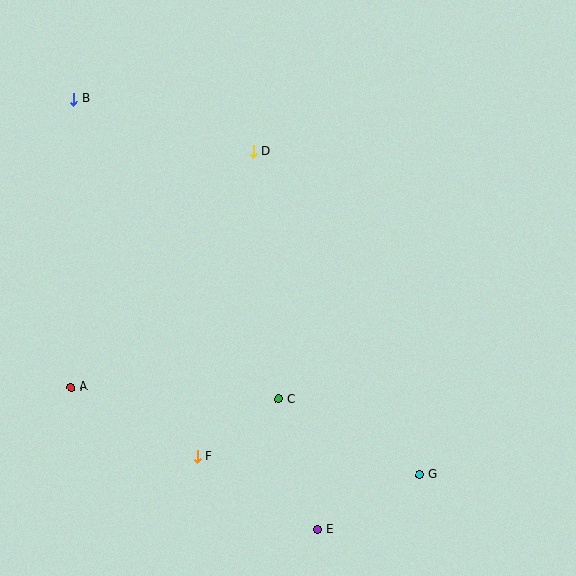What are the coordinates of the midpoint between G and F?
The midpoint between G and F is at (309, 466).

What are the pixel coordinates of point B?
Point B is at (74, 99).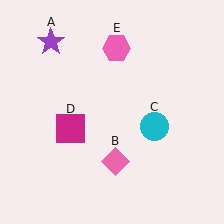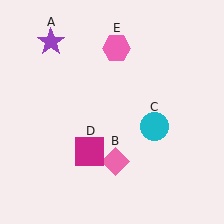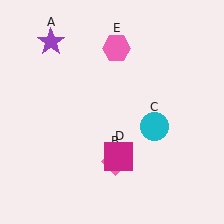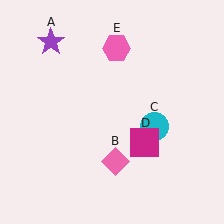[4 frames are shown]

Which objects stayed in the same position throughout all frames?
Purple star (object A) and pink diamond (object B) and cyan circle (object C) and pink hexagon (object E) remained stationary.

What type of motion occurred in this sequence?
The magenta square (object D) rotated counterclockwise around the center of the scene.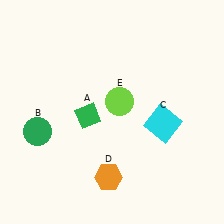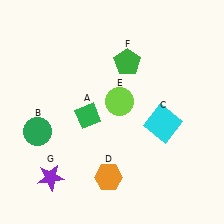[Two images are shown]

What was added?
A green pentagon (F), a purple star (G) were added in Image 2.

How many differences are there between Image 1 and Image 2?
There are 2 differences between the two images.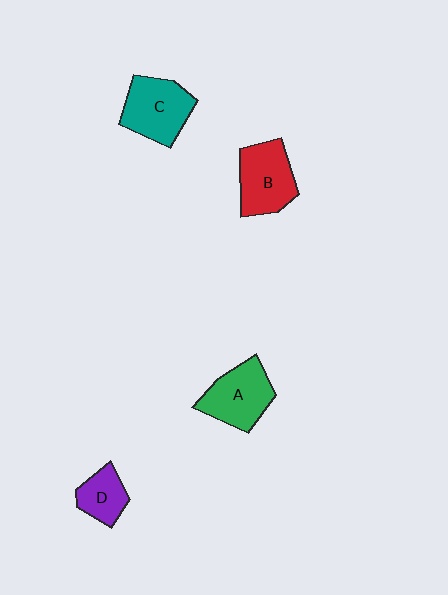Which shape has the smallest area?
Shape D (purple).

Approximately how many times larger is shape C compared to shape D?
Approximately 1.7 times.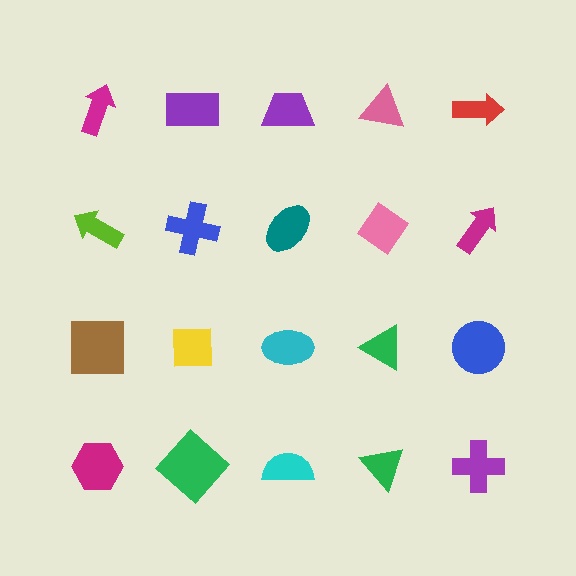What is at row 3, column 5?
A blue circle.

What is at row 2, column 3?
A teal ellipse.